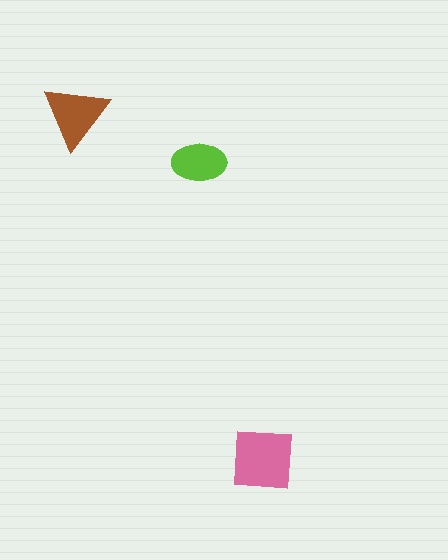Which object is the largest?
The pink square.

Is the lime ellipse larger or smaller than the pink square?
Smaller.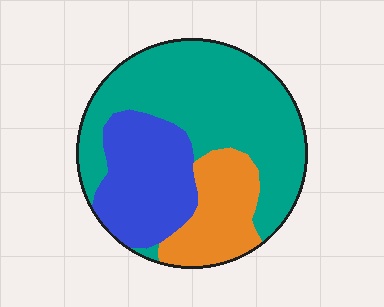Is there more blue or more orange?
Blue.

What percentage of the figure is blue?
Blue covers about 25% of the figure.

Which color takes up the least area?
Orange, at roughly 20%.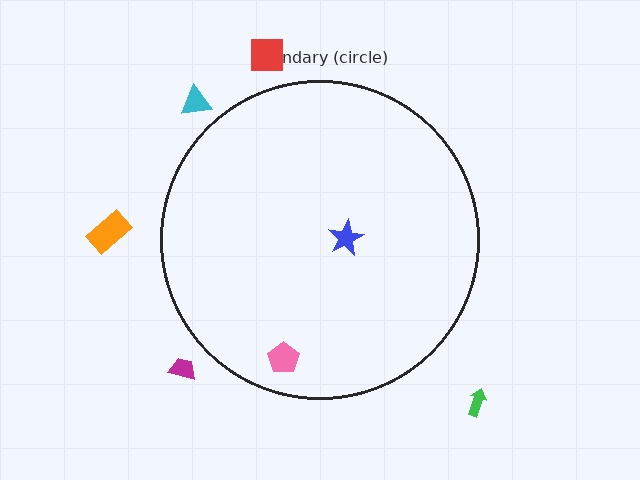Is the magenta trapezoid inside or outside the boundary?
Outside.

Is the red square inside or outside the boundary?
Outside.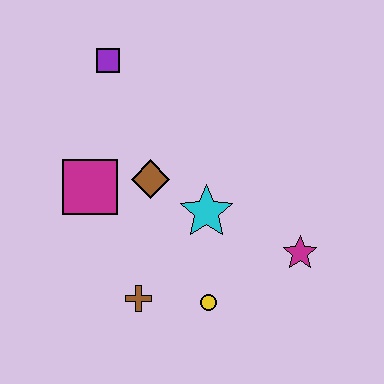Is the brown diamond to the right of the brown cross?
Yes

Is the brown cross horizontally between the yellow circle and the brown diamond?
No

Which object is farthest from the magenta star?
The purple square is farthest from the magenta star.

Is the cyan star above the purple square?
No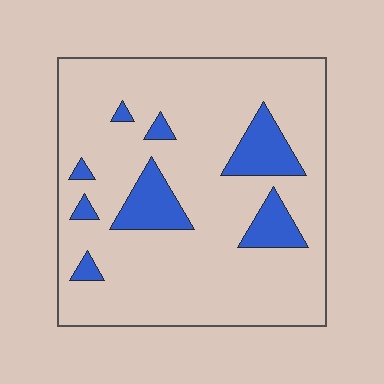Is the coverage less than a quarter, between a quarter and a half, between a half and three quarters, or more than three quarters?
Less than a quarter.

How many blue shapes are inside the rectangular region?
8.